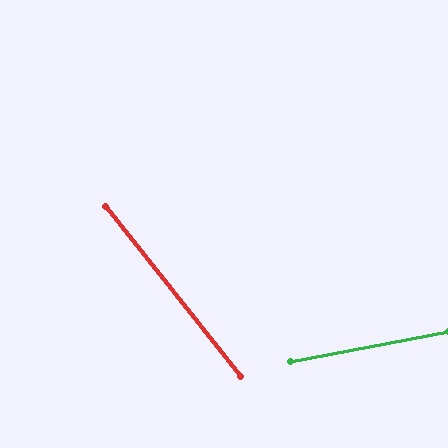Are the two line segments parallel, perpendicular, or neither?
Neither parallel nor perpendicular — they differ by about 62°.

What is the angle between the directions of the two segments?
Approximately 62 degrees.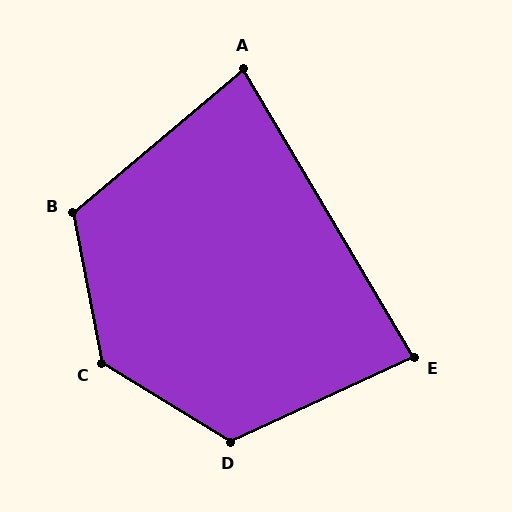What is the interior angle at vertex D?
Approximately 124 degrees (obtuse).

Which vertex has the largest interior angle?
C, at approximately 132 degrees.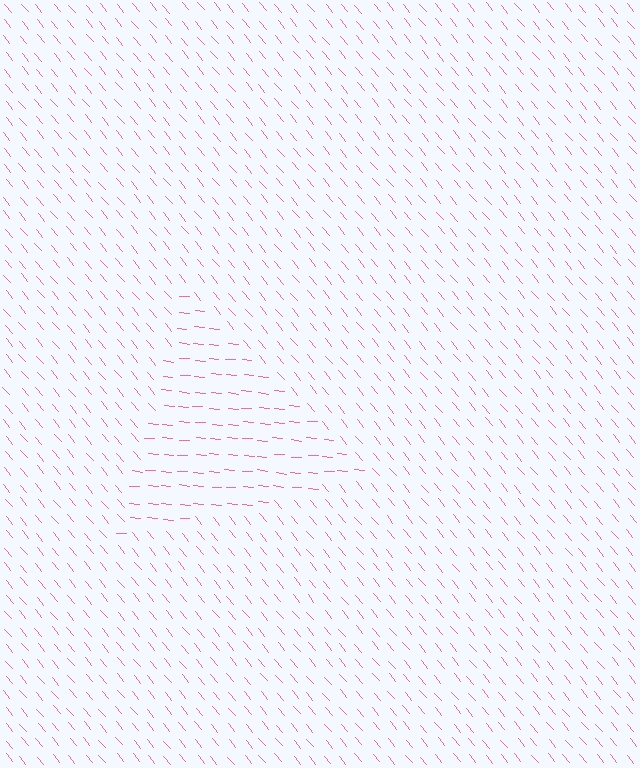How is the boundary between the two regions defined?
The boundary is defined purely by a change in line orientation (approximately 45 degrees difference). All lines are the same color and thickness.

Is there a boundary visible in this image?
Yes, there is a texture boundary formed by a change in line orientation.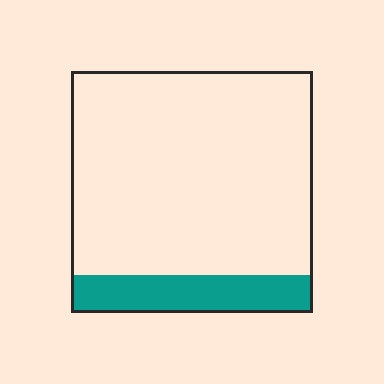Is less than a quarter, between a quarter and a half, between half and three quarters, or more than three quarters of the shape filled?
Less than a quarter.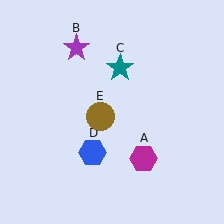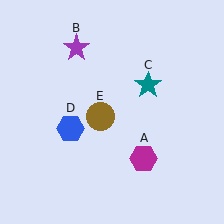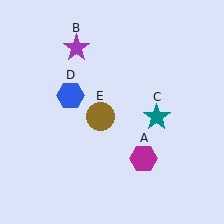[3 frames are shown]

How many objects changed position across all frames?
2 objects changed position: teal star (object C), blue hexagon (object D).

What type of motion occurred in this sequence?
The teal star (object C), blue hexagon (object D) rotated clockwise around the center of the scene.